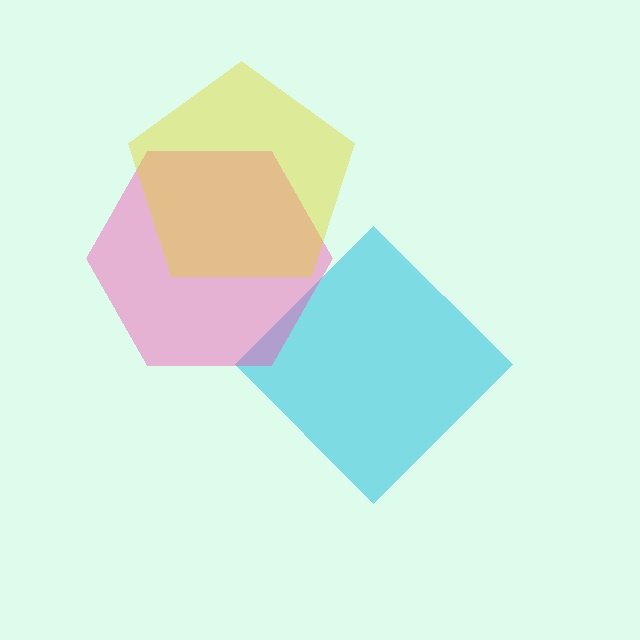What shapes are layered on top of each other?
The layered shapes are: a cyan diamond, a pink hexagon, a yellow pentagon.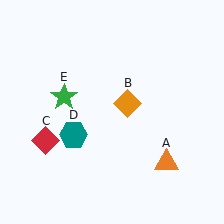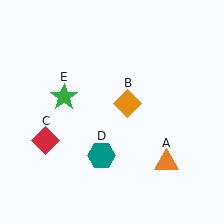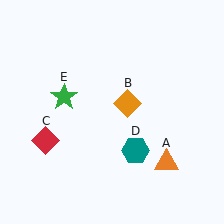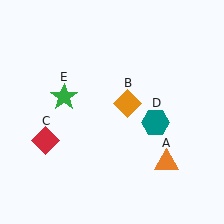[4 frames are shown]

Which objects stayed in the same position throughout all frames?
Orange triangle (object A) and orange diamond (object B) and red diamond (object C) and green star (object E) remained stationary.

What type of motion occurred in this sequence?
The teal hexagon (object D) rotated counterclockwise around the center of the scene.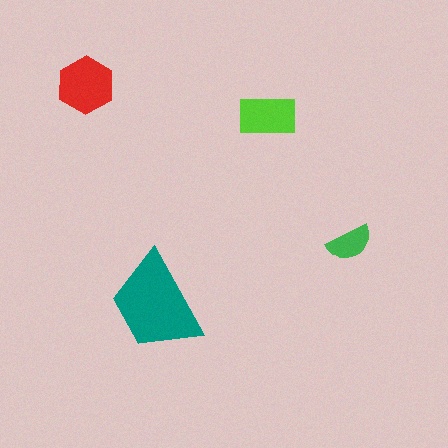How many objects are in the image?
There are 4 objects in the image.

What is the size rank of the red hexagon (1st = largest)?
2nd.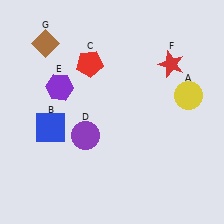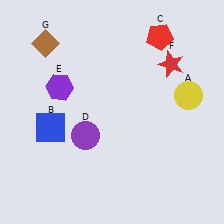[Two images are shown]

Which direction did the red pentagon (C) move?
The red pentagon (C) moved right.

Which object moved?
The red pentagon (C) moved right.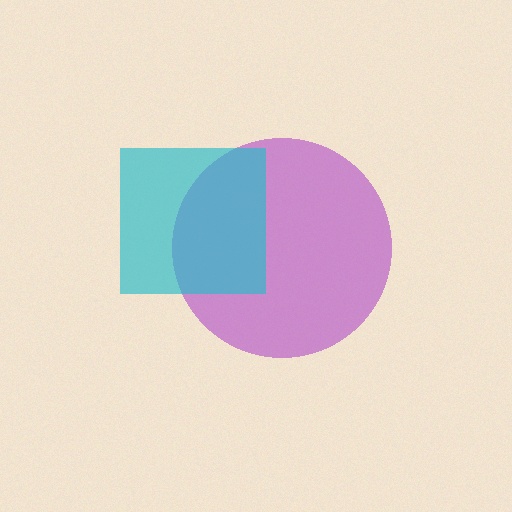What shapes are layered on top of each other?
The layered shapes are: a purple circle, a cyan square.